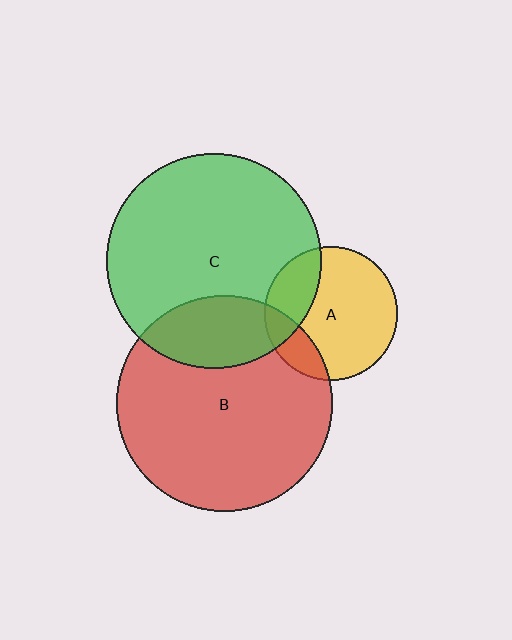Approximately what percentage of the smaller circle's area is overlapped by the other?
Approximately 20%.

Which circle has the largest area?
Circle B (red).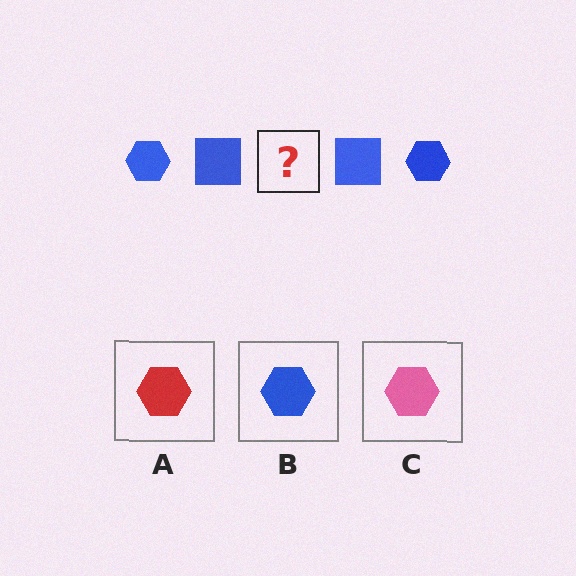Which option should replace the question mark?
Option B.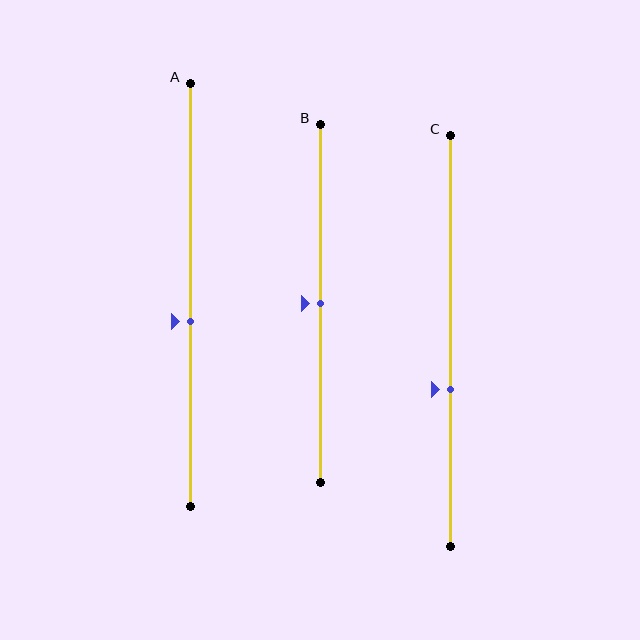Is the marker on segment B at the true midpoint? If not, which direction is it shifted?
Yes, the marker on segment B is at the true midpoint.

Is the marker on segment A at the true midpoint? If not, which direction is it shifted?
No, the marker on segment A is shifted downward by about 6% of the segment length.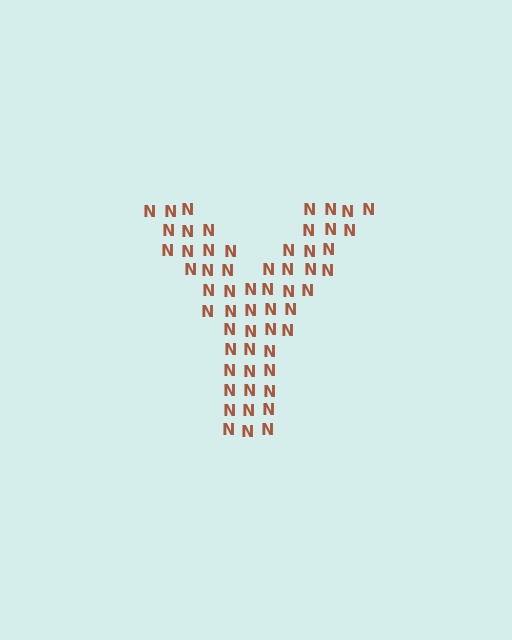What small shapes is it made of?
It is made of small letter N's.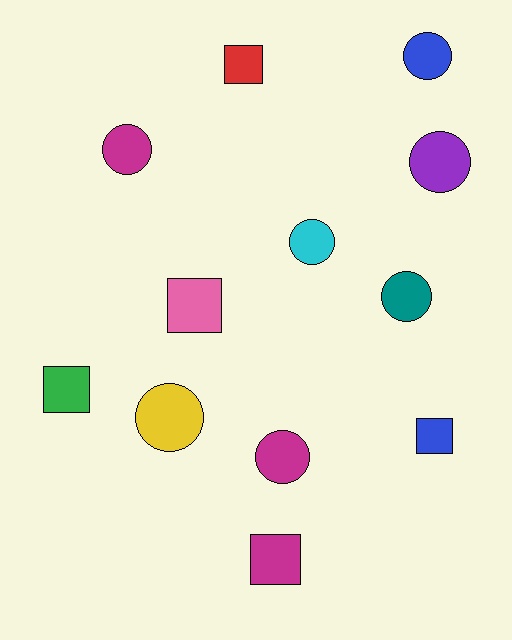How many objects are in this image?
There are 12 objects.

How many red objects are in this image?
There is 1 red object.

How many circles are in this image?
There are 7 circles.